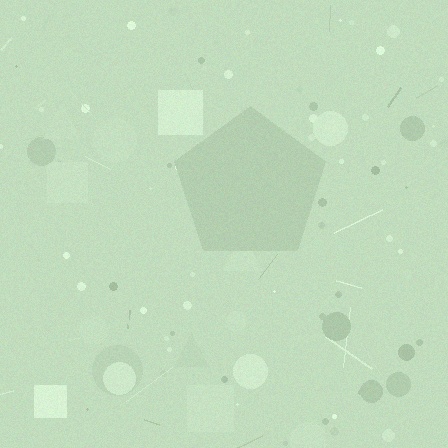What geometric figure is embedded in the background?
A pentagon is embedded in the background.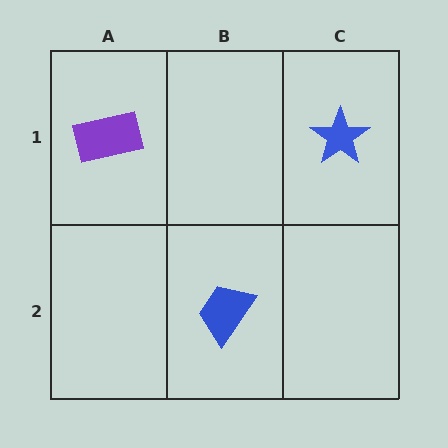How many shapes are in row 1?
2 shapes.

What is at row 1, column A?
A purple rectangle.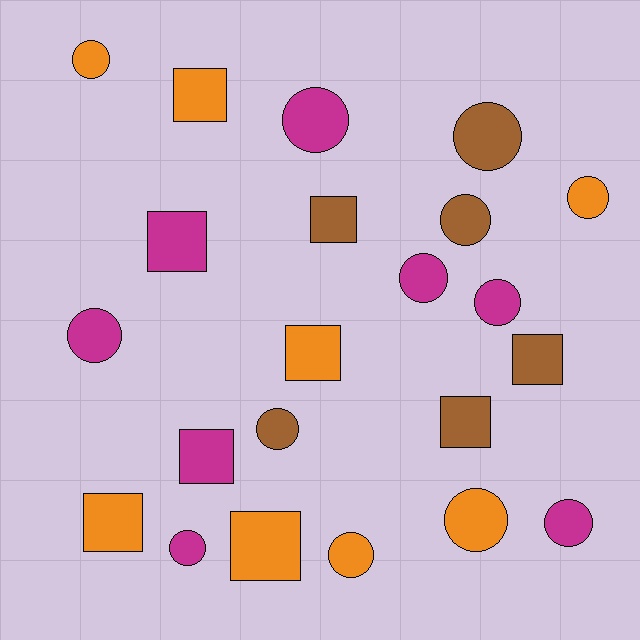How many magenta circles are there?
There are 6 magenta circles.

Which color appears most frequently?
Orange, with 8 objects.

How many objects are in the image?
There are 22 objects.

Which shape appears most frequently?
Circle, with 13 objects.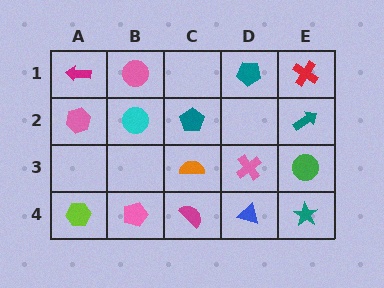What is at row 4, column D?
A blue triangle.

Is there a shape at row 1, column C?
No, that cell is empty.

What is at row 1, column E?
A red cross.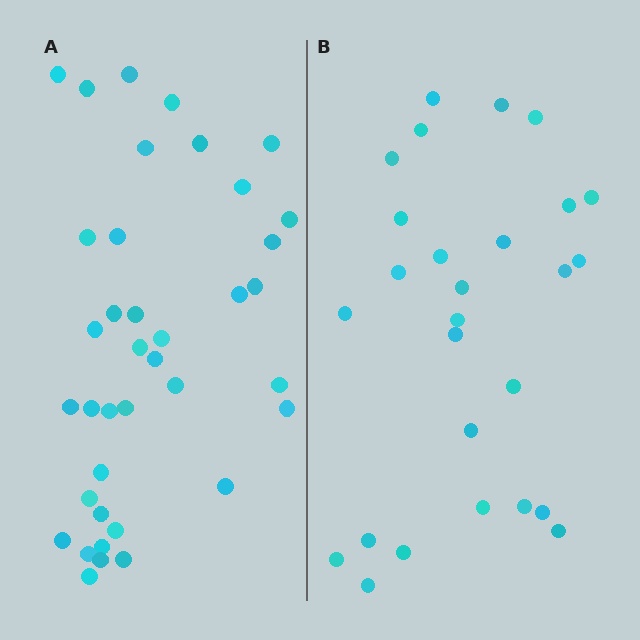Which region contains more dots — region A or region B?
Region A (the left region) has more dots.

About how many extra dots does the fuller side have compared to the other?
Region A has roughly 12 or so more dots than region B.